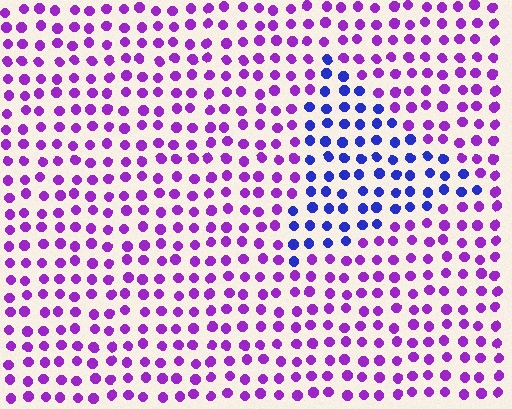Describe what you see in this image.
The image is filled with small purple elements in a uniform arrangement. A triangle-shaped region is visible where the elements are tinted to a slightly different hue, forming a subtle color boundary.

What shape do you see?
I see a triangle.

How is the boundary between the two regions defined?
The boundary is defined purely by a slight shift in hue (about 48 degrees). Spacing, size, and orientation are identical on both sides.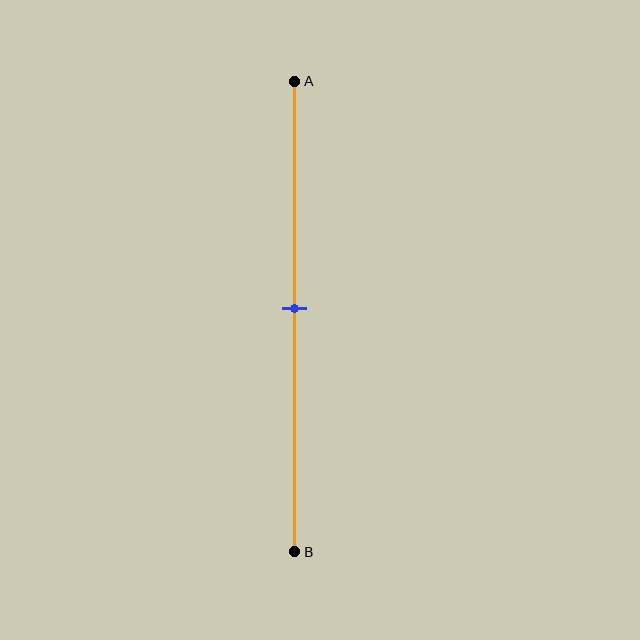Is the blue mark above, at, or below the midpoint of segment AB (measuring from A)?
The blue mark is approximately at the midpoint of segment AB.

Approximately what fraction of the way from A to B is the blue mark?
The blue mark is approximately 50% of the way from A to B.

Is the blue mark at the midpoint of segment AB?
Yes, the mark is approximately at the midpoint.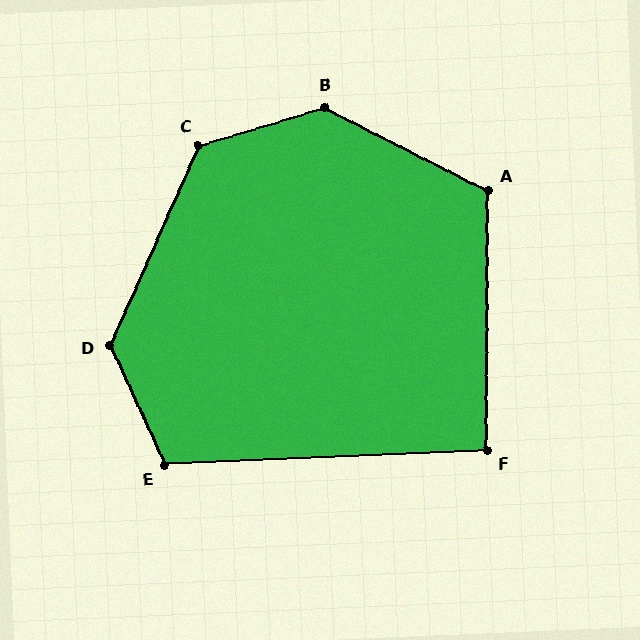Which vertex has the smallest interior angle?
F, at approximately 93 degrees.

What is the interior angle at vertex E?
Approximately 113 degrees (obtuse).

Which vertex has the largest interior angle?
B, at approximately 136 degrees.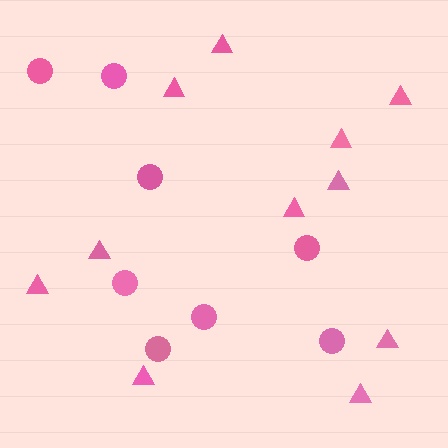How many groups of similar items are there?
There are 2 groups: one group of triangles (11) and one group of circles (8).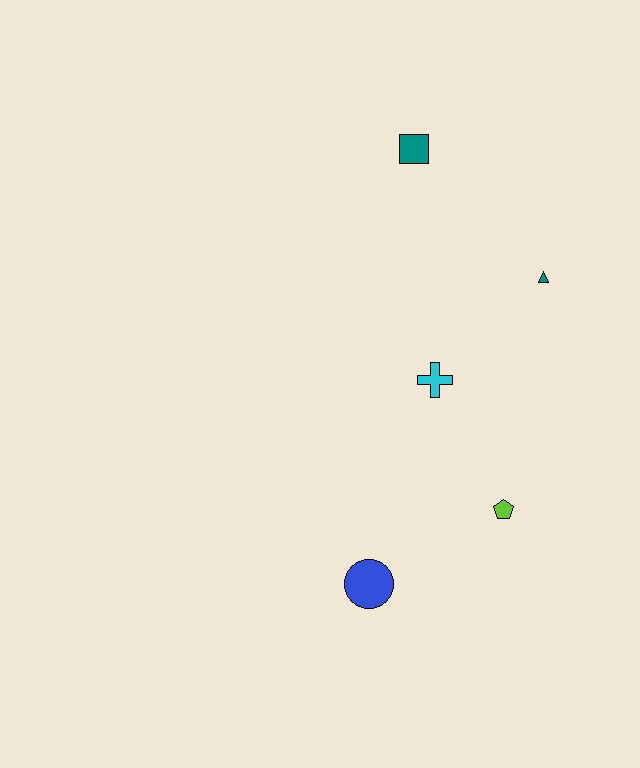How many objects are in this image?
There are 5 objects.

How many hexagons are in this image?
There are no hexagons.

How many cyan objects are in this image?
There is 1 cyan object.